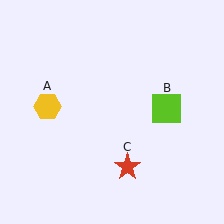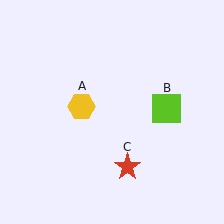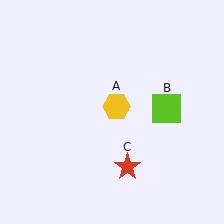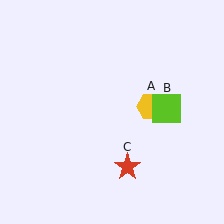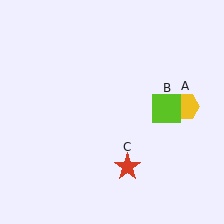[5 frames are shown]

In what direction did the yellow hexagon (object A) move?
The yellow hexagon (object A) moved right.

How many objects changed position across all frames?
1 object changed position: yellow hexagon (object A).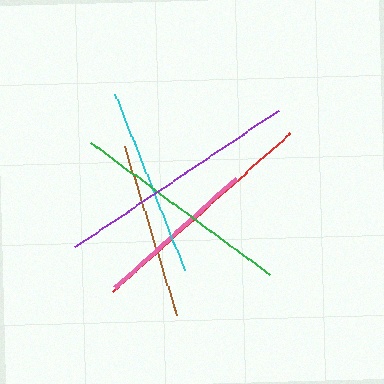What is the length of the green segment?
The green segment is approximately 223 pixels long.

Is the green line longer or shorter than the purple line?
The purple line is longer than the green line.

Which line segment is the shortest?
The pink line is the shortest at approximately 164 pixels.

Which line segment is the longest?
The purple line is the longest at approximately 245 pixels.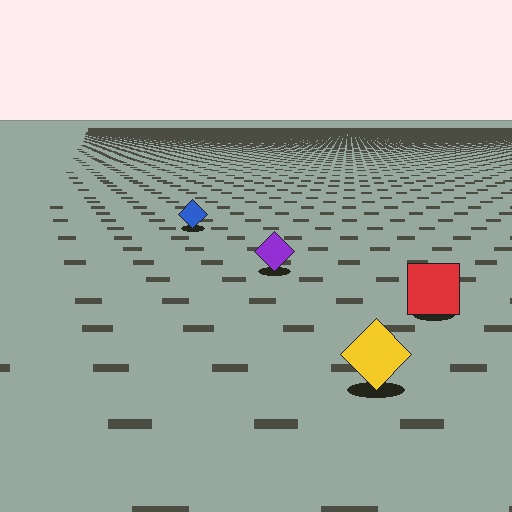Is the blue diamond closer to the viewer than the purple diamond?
No. The purple diamond is closer — you can tell from the texture gradient: the ground texture is coarser near it.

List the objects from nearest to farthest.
From nearest to farthest: the yellow diamond, the red square, the purple diamond, the blue diamond.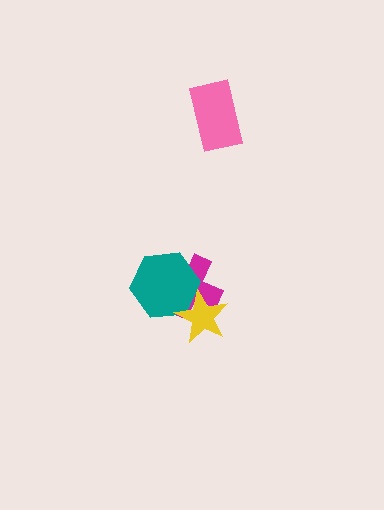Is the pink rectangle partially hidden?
No, no other shape covers it.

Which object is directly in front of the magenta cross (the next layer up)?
The teal hexagon is directly in front of the magenta cross.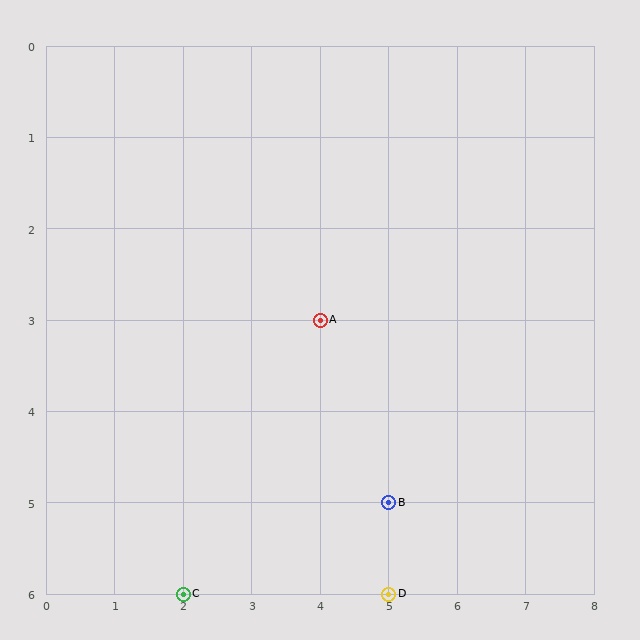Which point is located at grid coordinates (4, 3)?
Point A is at (4, 3).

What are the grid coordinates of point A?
Point A is at grid coordinates (4, 3).